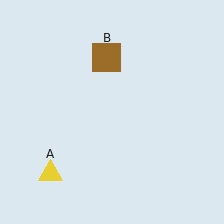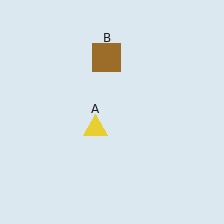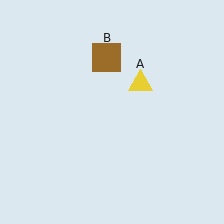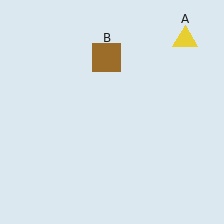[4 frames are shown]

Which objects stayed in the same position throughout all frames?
Brown square (object B) remained stationary.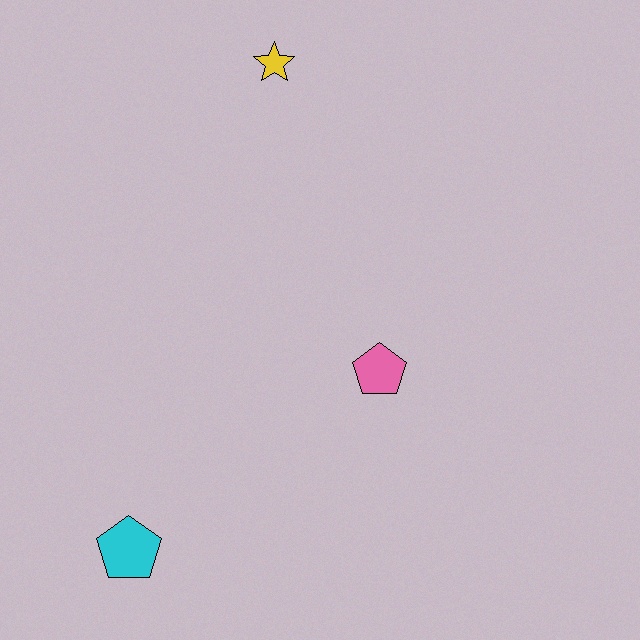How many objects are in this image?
There are 3 objects.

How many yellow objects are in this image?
There is 1 yellow object.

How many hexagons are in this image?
There are no hexagons.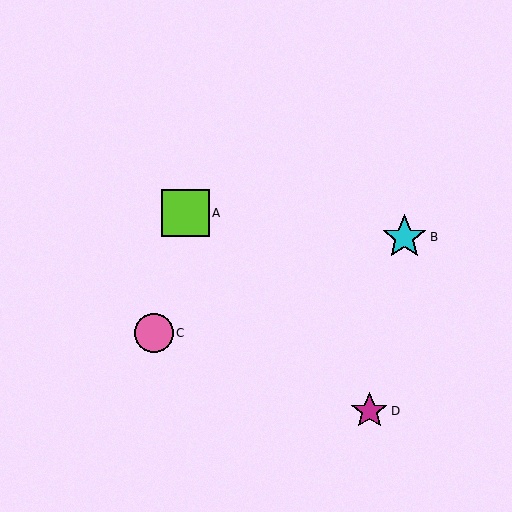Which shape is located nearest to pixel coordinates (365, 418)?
The magenta star (labeled D) at (369, 411) is nearest to that location.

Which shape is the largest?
The lime square (labeled A) is the largest.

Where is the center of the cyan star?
The center of the cyan star is at (404, 237).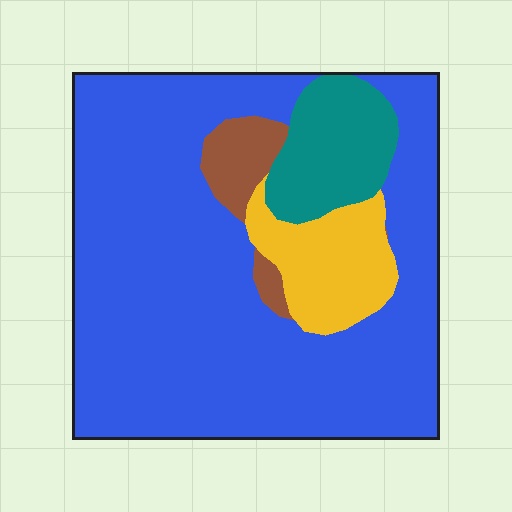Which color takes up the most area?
Blue, at roughly 75%.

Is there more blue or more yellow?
Blue.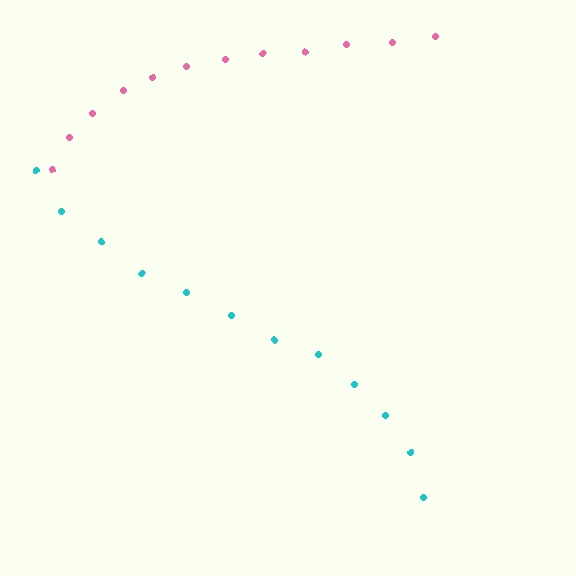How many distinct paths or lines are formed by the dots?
There are 2 distinct paths.